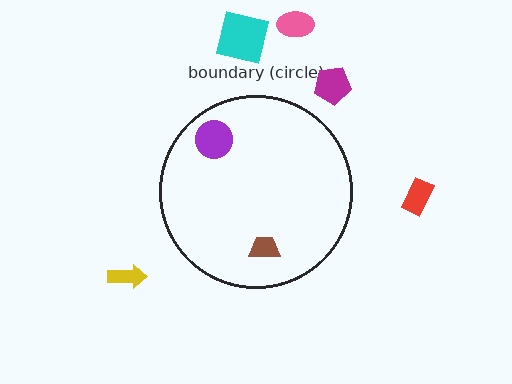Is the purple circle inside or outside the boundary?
Inside.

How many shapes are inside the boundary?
2 inside, 5 outside.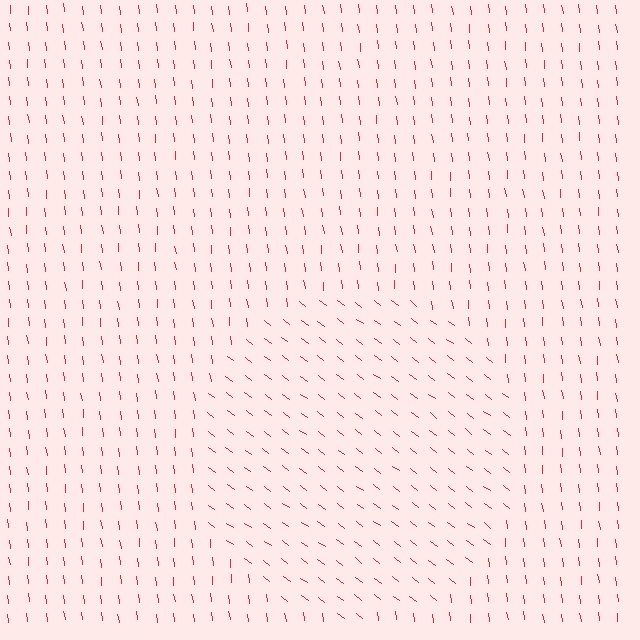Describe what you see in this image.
The image is filled with small red line segments. A circle region in the image has lines oriented differently from the surrounding lines, creating a visible texture boundary.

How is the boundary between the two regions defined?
The boundary is defined purely by a change in line orientation (approximately 45 degrees difference). All lines are the same color and thickness.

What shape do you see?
I see a circle.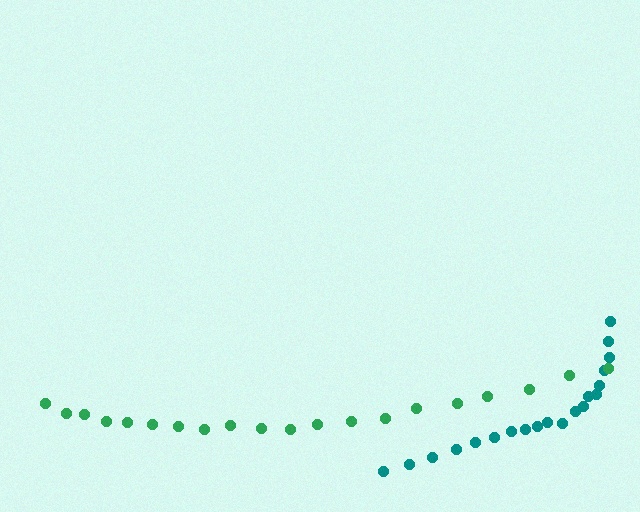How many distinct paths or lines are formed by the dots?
There are 2 distinct paths.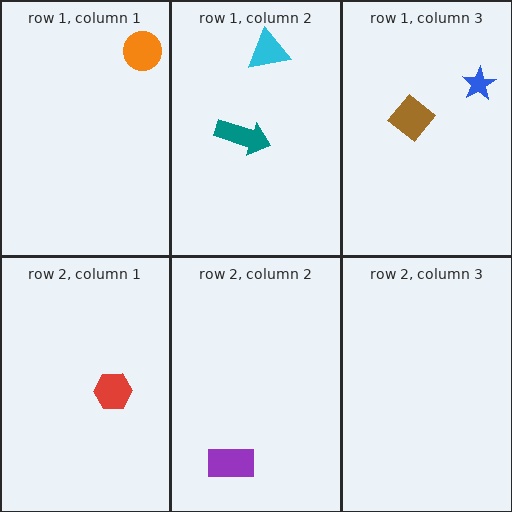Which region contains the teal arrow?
The row 1, column 2 region.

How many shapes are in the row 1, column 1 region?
1.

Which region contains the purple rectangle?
The row 2, column 2 region.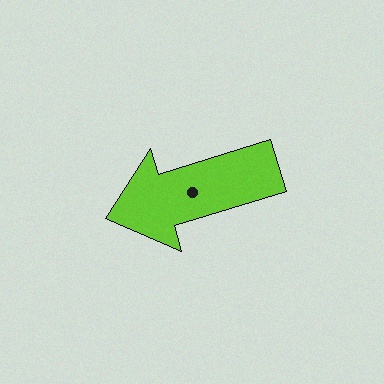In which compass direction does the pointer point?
West.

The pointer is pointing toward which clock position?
Roughly 8 o'clock.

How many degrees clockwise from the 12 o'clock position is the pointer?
Approximately 253 degrees.